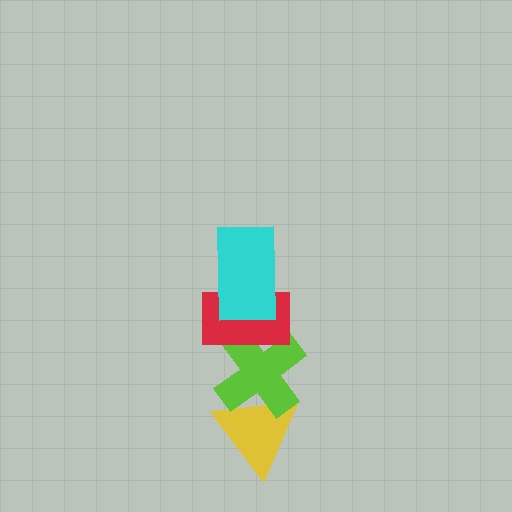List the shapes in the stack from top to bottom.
From top to bottom: the cyan rectangle, the red rectangle, the lime cross, the yellow triangle.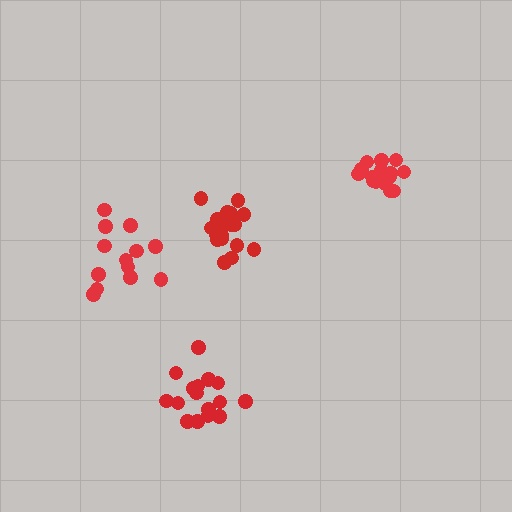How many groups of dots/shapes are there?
There are 4 groups.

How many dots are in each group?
Group 1: 16 dots, Group 2: 13 dots, Group 3: 16 dots, Group 4: 19 dots (64 total).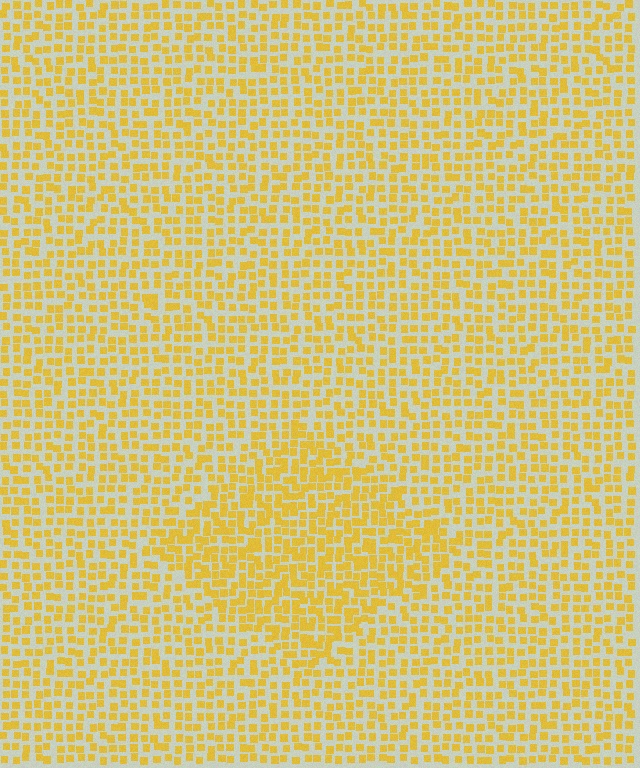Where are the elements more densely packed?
The elements are more densely packed inside the diamond boundary.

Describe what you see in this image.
The image contains small yellow elements arranged at two different densities. A diamond-shaped region is visible where the elements are more densely packed than the surrounding area.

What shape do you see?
I see a diamond.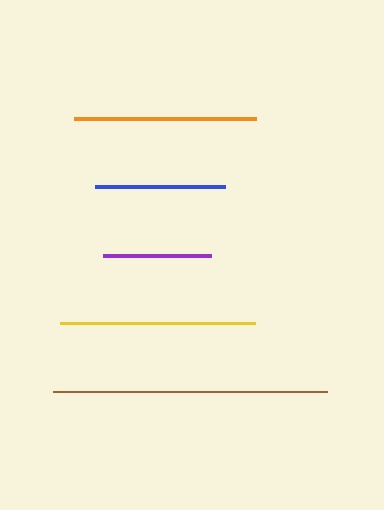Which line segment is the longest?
The brown line is the longest at approximately 274 pixels.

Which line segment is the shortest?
The purple line is the shortest at approximately 108 pixels.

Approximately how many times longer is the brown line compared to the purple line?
The brown line is approximately 2.5 times the length of the purple line.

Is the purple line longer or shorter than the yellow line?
The yellow line is longer than the purple line.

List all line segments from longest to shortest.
From longest to shortest: brown, yellow, orange, blue, purple.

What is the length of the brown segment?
The brown segment is approximately 274 pixels long.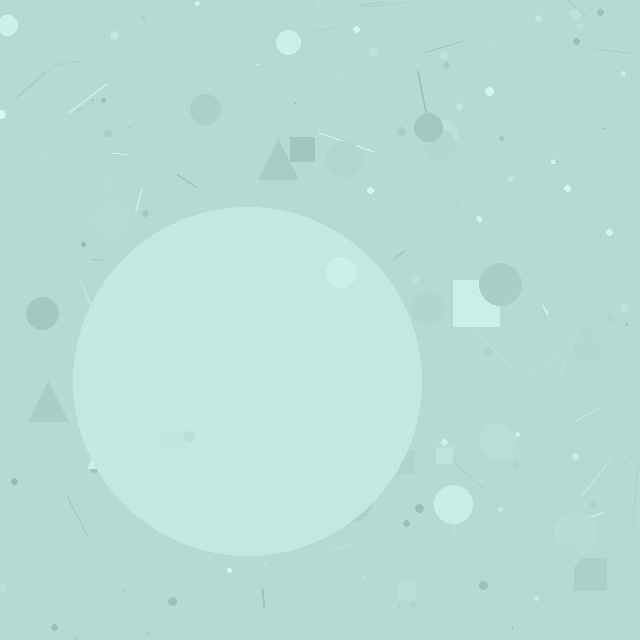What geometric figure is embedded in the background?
A circle is embedded in the background.